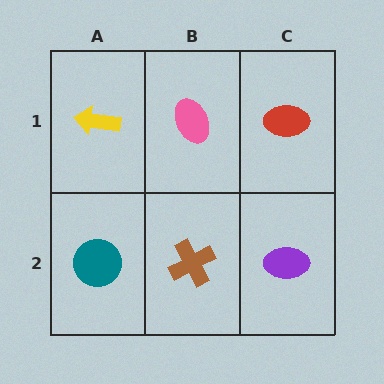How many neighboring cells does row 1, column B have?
3.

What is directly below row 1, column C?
A purple ellipse.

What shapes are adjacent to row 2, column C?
A red ellipse (row 1, column C), a brown cross (row 2, column B).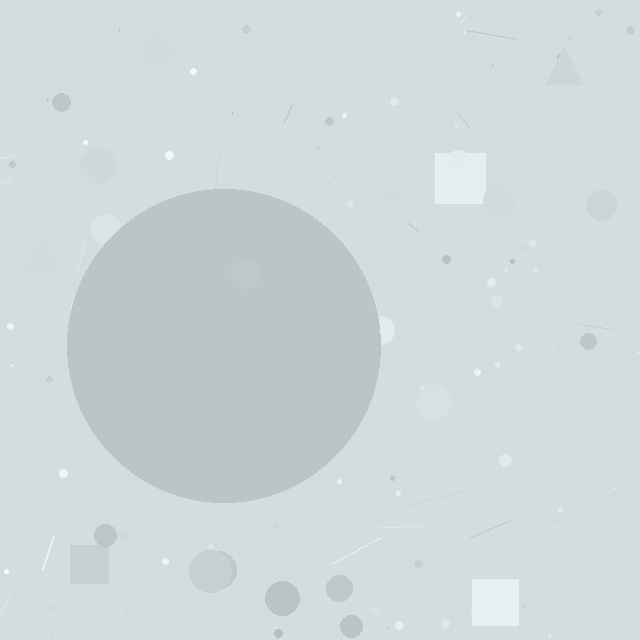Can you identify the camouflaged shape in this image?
The camouflaged shape is a circle.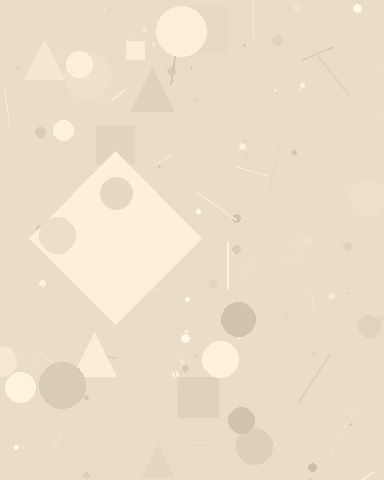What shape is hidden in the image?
A diamond is hidden in the image.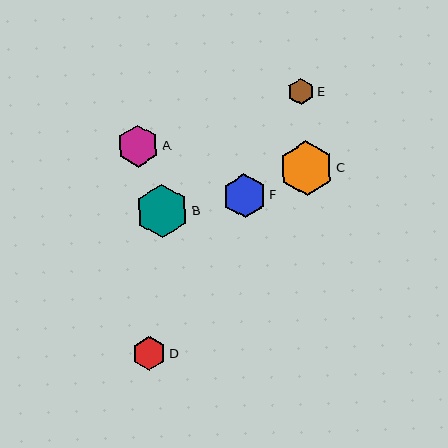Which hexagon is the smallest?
Hexagon E is the smallest with a size of approximately 26 pixels.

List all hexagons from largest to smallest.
From largest to smallest: C, B, F, A, D, E.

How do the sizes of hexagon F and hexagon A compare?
Hexagon F and hexagon A are approximately the same size.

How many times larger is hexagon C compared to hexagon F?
Hexagon C is approximately 1.3 times the size of hexagon F.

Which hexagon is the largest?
Hexagon C is the largest with a size of approximately 55 pixels.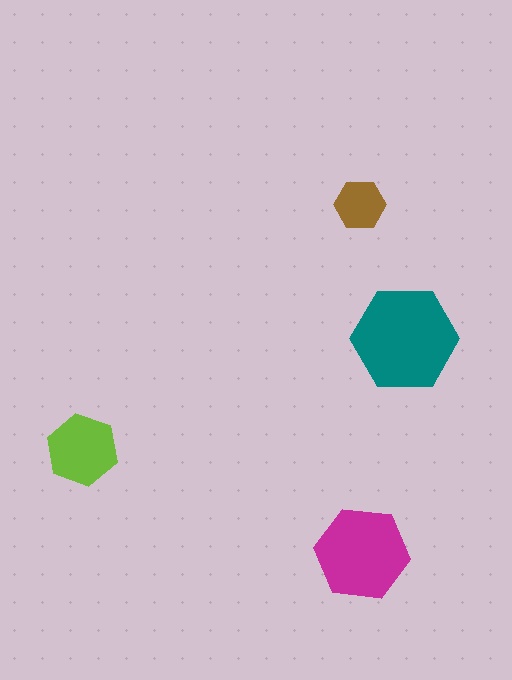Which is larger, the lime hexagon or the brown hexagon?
The lime one.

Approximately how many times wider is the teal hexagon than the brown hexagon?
About 2 times wider.